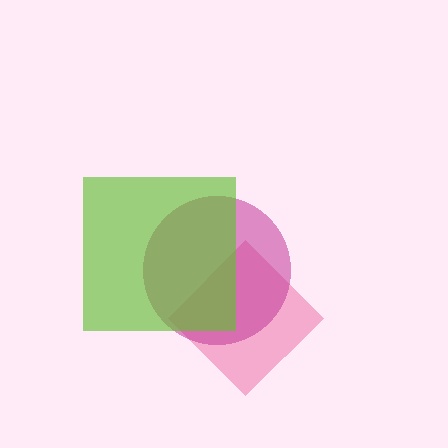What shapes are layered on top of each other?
The layered shapes are: a pink diamond, a magenta circle, a lime square.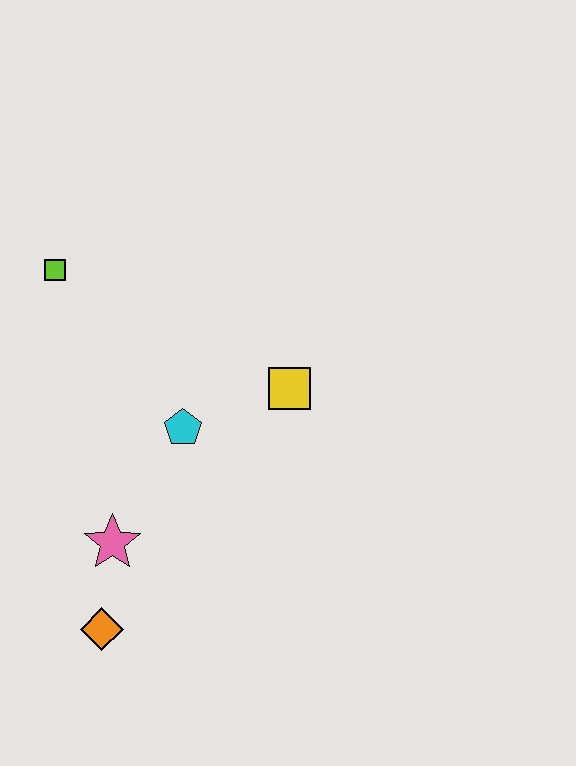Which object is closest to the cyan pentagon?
The yellow square is closest to the cyan pentagon.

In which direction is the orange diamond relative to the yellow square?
The orange diamond is below the yellow square.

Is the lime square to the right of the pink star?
No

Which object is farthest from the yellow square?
The orange diamond is farthest from the yellow square.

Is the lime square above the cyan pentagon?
Yes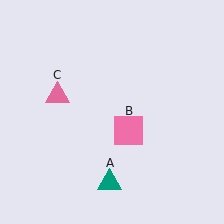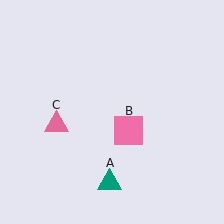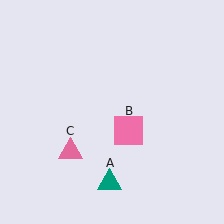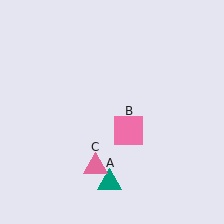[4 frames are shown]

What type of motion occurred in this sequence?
The pink triangle (object C) rotated counterclockwise around the center of the scene.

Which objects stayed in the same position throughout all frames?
Teal triangle (object A) and pink square (object B) remained stationary.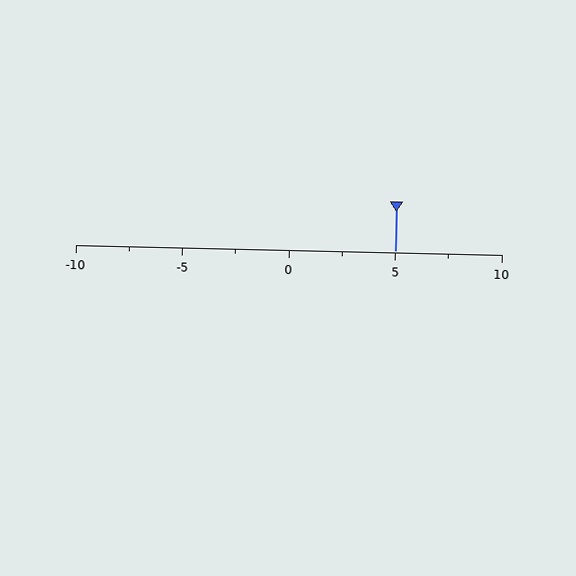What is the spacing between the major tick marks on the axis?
The major ticks are spaced 5 apart.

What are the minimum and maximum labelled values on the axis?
The axis runs from -10 to 10.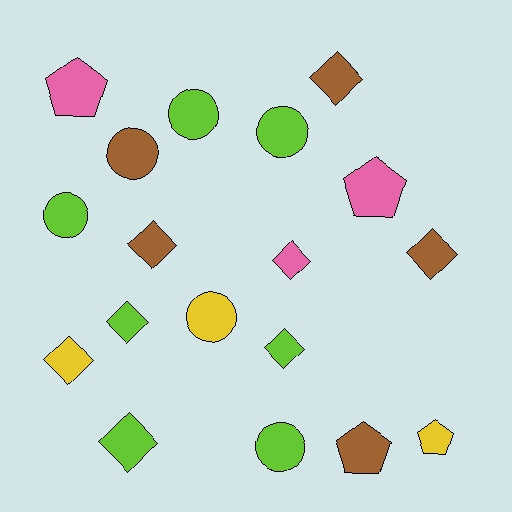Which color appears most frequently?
Lime, with 7 objects.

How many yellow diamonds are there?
There is 1 yellow diamond.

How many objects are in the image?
There are 18 objects.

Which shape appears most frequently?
Diamond, with 8 objects.